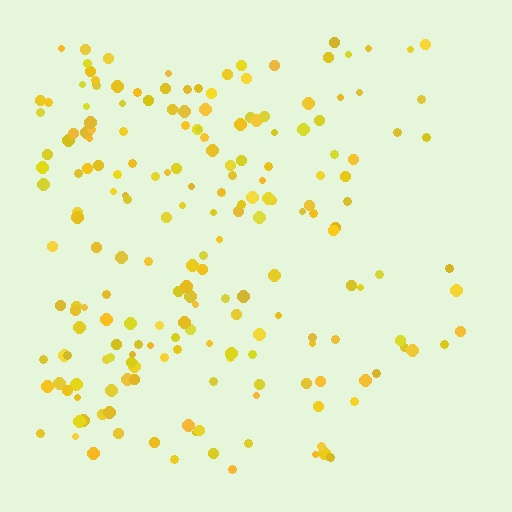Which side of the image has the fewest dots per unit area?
The right.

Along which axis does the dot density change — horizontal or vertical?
Horizontal.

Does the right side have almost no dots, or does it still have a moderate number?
Still a moderate number, just noticeably fewer than the left.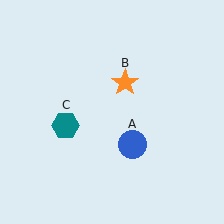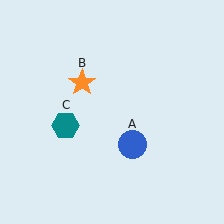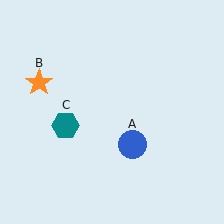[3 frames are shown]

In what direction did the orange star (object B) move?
The orange star (object B) moved left.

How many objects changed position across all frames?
1 object changed position: orange star (object B).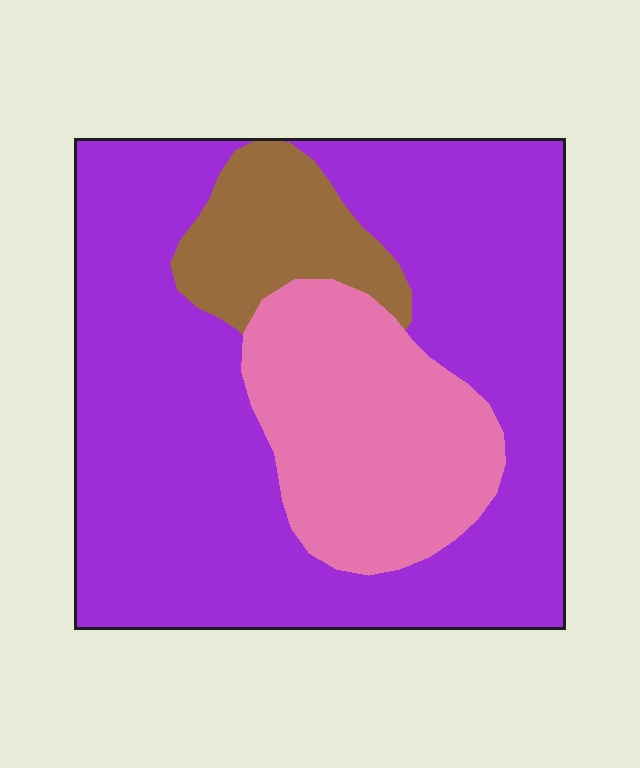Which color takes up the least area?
Brown, at roughly 10%.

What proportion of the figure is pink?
Pink takes up less than a quarter of the figure.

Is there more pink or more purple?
Purple.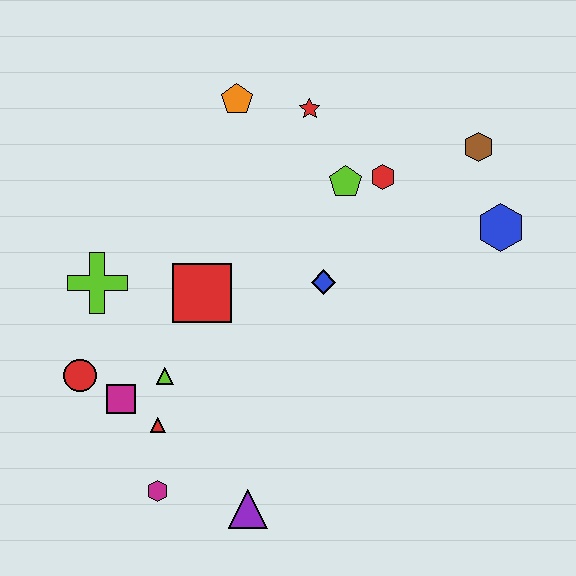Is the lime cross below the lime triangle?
No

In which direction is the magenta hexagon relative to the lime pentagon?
The magenta hexagon is below the lime pentagon.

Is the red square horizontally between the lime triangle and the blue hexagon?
Yes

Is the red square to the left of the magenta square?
No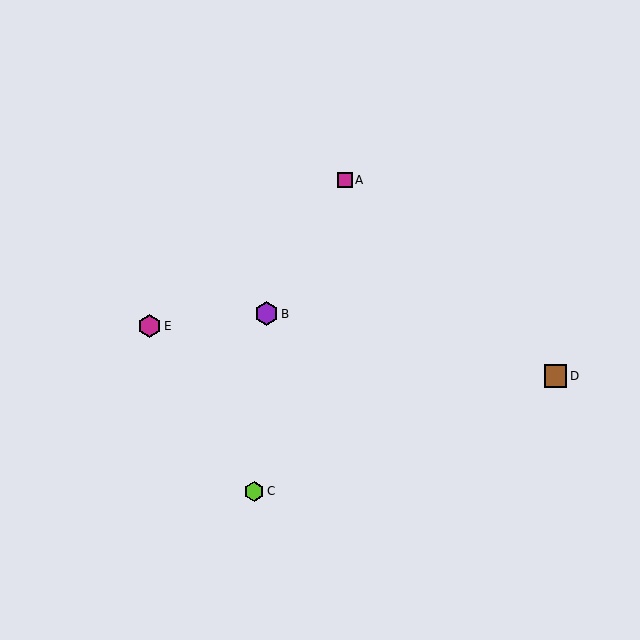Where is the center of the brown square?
The center of the brown square is at (555, 376).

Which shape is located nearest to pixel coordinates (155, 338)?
The magenta hexagon (labeled E) at (149, 326) is nearest to that location.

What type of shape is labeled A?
Shape A is a magenta square.